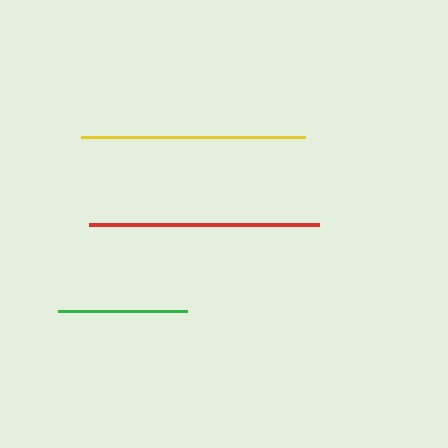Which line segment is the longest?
The red line is the longest at approximately 230 pixels.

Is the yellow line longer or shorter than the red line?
The red line is longer than the yellow line.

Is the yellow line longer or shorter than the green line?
The yellow line is longer than the green line.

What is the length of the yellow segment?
The yellow segment is approximately 225 pixels long.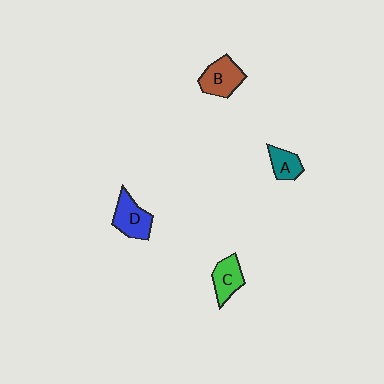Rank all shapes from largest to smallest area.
From largest to smallest: B (brown), D (blue), C (green), A (teal).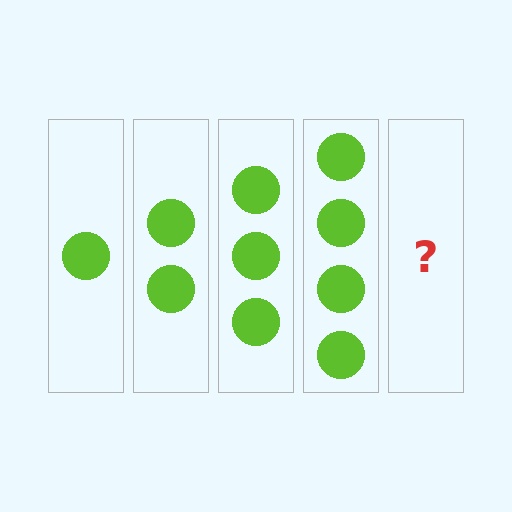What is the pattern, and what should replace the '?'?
The pattern is that each step adds one more circle. The '?' should be 5 circles.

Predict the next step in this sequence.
The next step is 5 circles.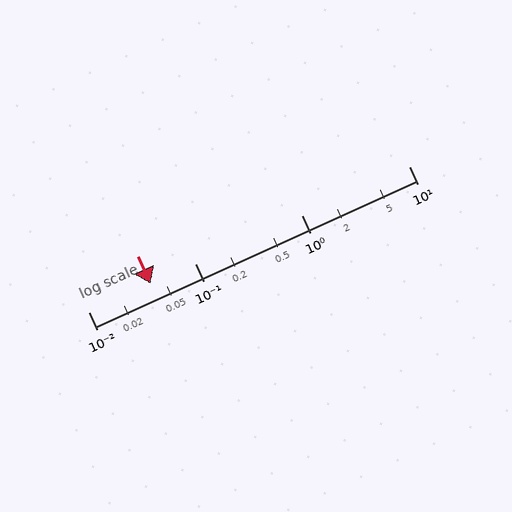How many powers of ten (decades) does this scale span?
The scale spans 3 decades, from 0.01 to 10.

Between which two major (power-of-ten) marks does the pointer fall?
The pointer is between 0.01 and 0.1.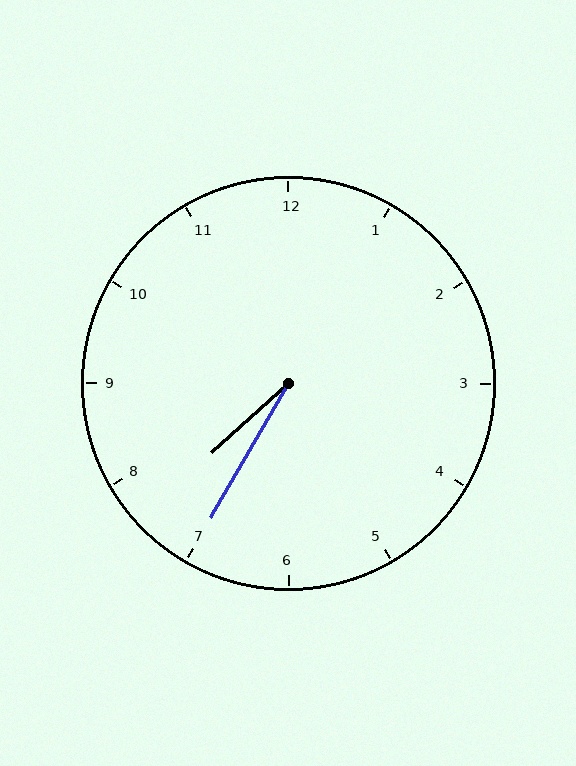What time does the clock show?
7:35.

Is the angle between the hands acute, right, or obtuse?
It is acute.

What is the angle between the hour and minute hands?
Approximately 18 degrees.